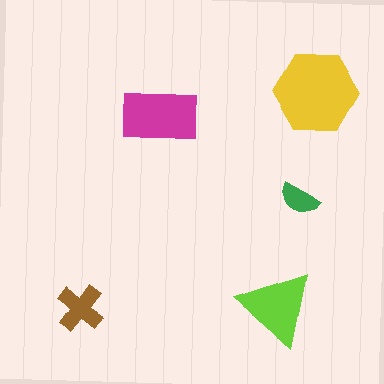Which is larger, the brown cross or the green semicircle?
The brown cross.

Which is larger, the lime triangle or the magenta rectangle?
The magenta rectangle.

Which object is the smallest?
The green semicircle.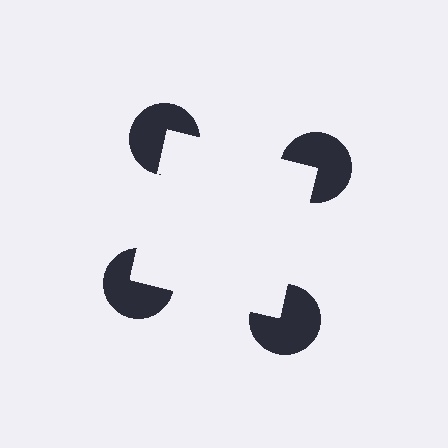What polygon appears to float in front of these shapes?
An illusory square — its edges are inferred from the aligned wedge cuts in the pac-man discs, not physically drawn.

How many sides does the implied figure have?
4 sides.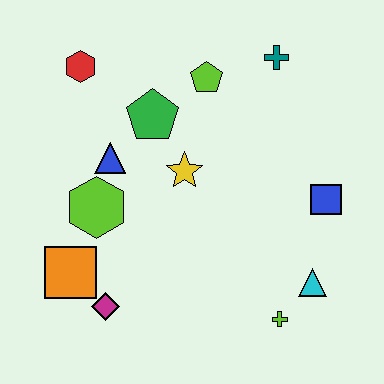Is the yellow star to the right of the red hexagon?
Yes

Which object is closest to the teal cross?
The lime pentagon is closest to the teal cross.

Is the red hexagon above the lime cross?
Yes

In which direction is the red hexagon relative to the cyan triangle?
The red hexagon is to the left of the cyan triangle.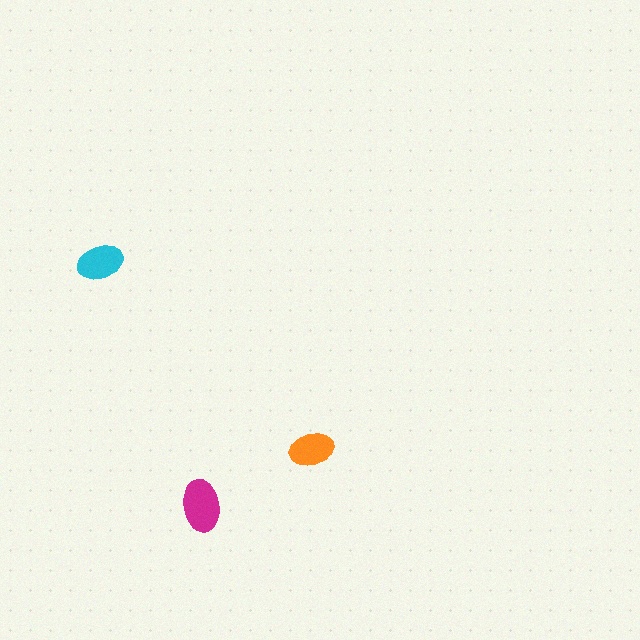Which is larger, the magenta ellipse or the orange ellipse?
The magenta one.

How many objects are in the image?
There are 3 objects in the image.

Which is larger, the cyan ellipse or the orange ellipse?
The cyan one.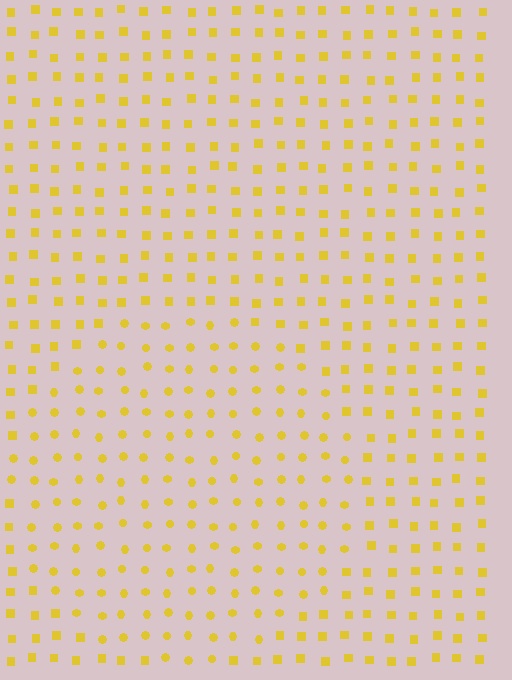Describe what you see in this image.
The image is filled with small yellow elements arranged in a uniform grid. A circle-shaped region contains circles, while the surrounding area contains squares. The boundary is defined purely by the change in element shape.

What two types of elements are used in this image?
The image uses circles inside the circle region and squares outside it.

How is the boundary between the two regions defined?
The boundary is defined by a change in element shape: circles inside vs. squares outside. All elements share the same color and spacing.